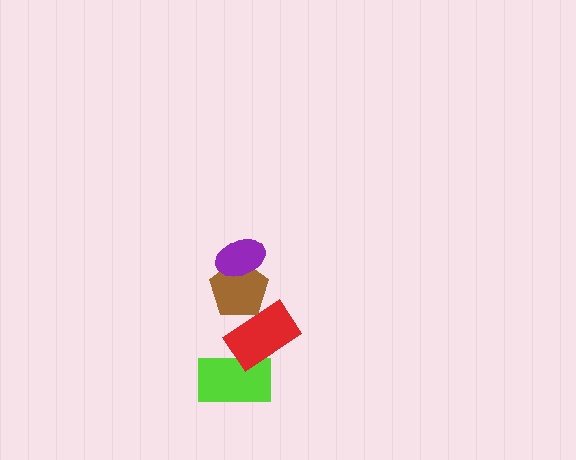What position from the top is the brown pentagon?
The brown pentagon is 2nd from the top.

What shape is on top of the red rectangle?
The brown pentagon is on top of the red rectangle.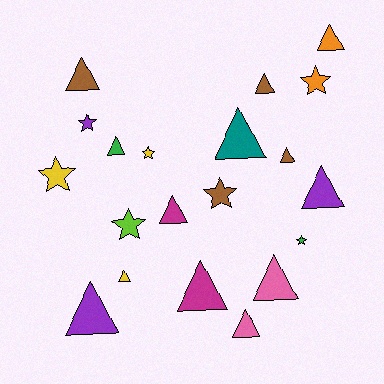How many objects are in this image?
There are 20 objects.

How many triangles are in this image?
There are 13 triangles.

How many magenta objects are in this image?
There are 2 magenta objects.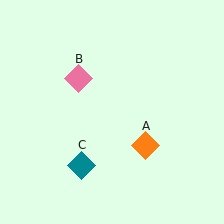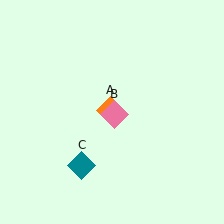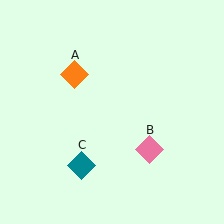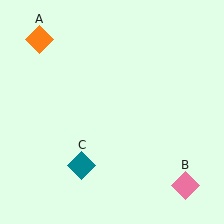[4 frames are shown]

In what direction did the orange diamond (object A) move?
The orange diamond (object A) moved up and to the left.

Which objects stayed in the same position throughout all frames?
Teal diamond (object C) remained stationary.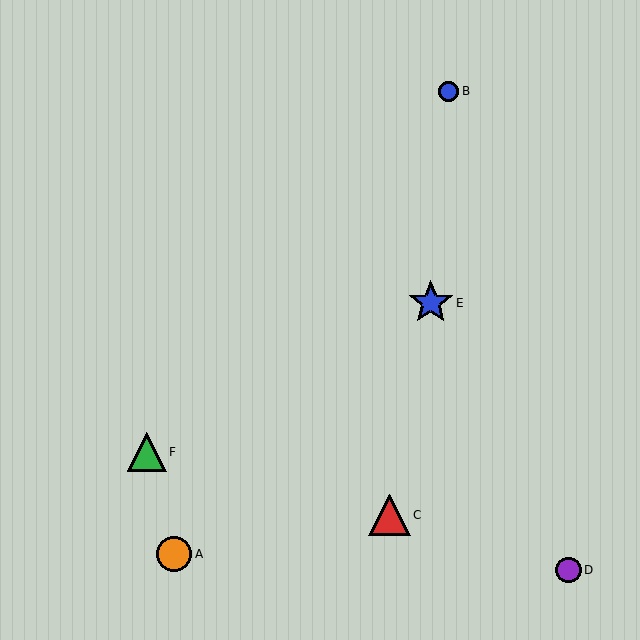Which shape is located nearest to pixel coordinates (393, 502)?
The red triangle (labeled C) at (389, 515) is nearest to that location.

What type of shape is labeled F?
Shape F is a green triangle.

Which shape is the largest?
The blue star (labeled E) is the largest.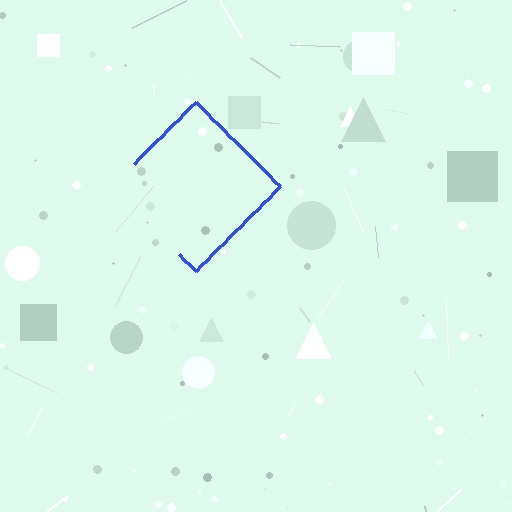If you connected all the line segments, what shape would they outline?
They would outline a diamond.